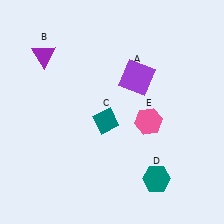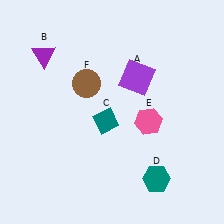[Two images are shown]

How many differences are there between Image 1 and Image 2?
There is 1 difference between the two images.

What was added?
A brown circle (F) was added in Image 2.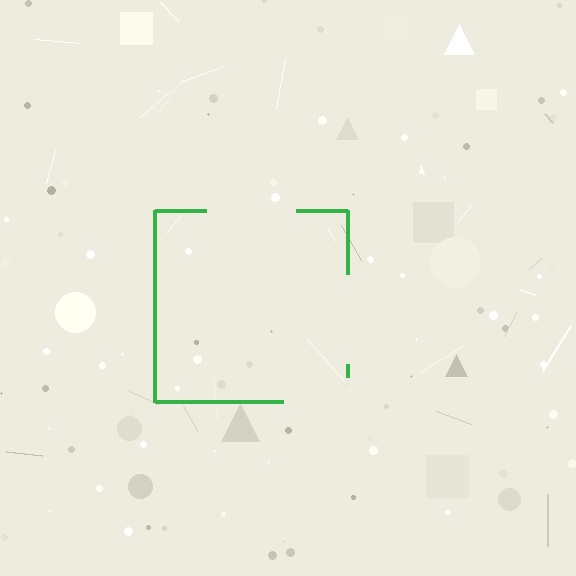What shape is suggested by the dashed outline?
The dashed outline suggests a square.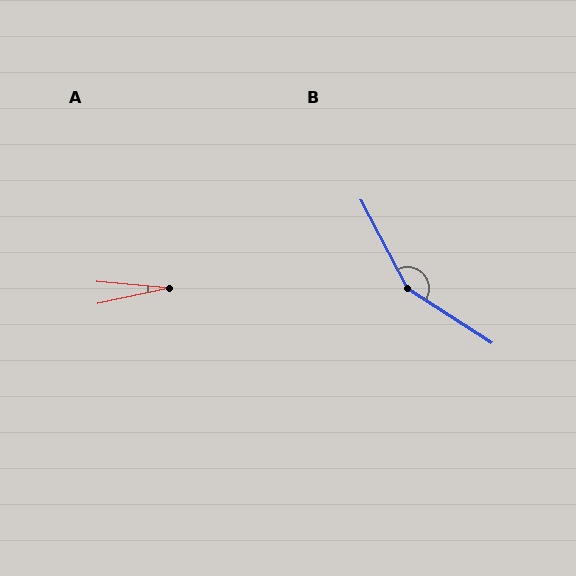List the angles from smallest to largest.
A (18°), B (151°).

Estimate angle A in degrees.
Approximately 18 degrees.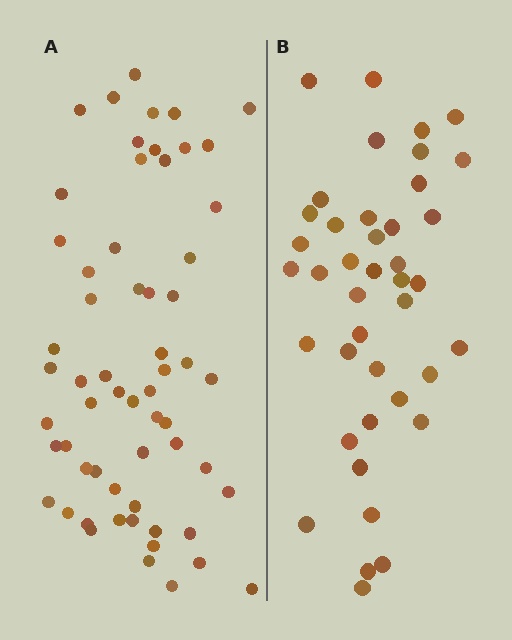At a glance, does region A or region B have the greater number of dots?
Region A (the left region) has more dots.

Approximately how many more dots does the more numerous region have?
Region A has approximately 20 more dots than region B.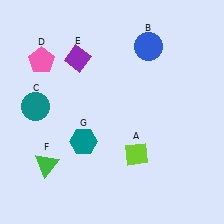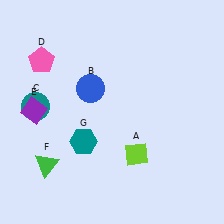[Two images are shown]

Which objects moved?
The objects that moved are: the blue circle (B), the purple diamond (E).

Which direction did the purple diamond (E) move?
The purple diamond (E) moved down.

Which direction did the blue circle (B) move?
The blue circle (B) moved left.